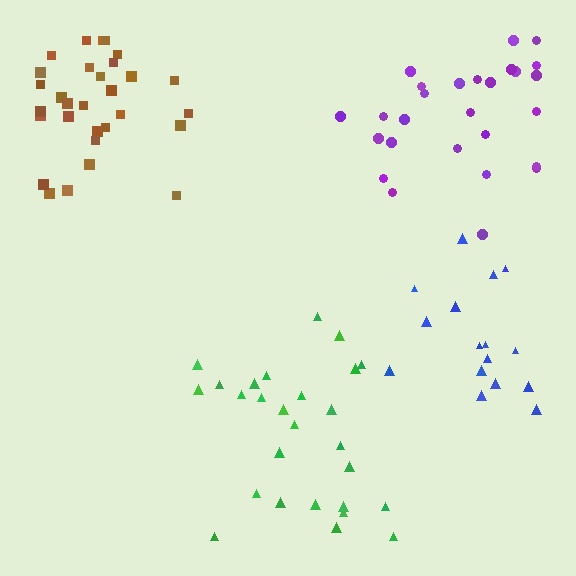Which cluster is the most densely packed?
Brown.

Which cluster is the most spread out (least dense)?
Purple.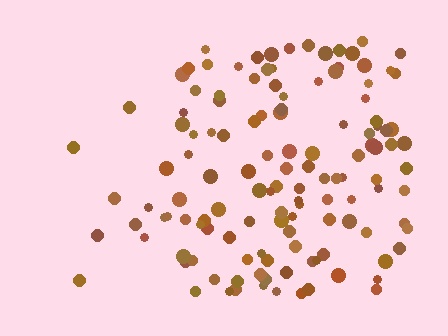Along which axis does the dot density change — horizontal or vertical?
Horizontal.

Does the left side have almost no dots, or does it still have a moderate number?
Still a moderate number, just noticeably fewer than the right.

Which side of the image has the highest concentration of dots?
The right.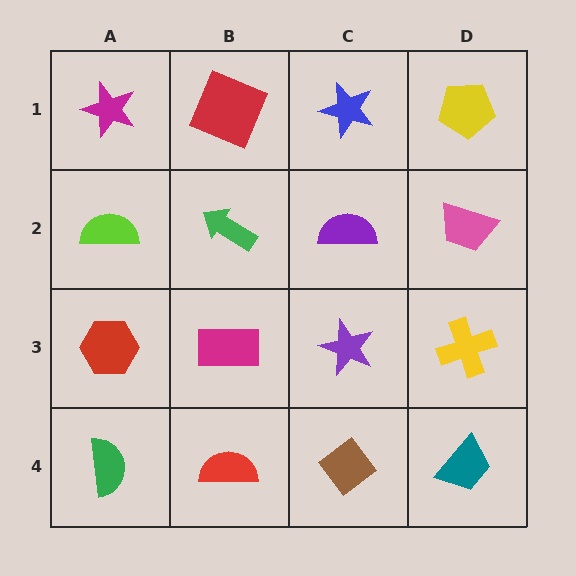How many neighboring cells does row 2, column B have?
4.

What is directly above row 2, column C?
A blue star.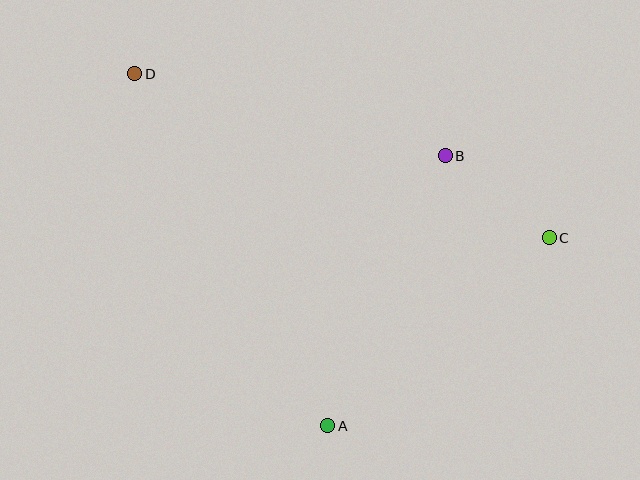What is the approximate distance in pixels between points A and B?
The distance between A and B is approximately 295 pixels.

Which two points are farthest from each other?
Points C and D are farthest from each other.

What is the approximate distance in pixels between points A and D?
The distance between A and D is approximately 401 pixels.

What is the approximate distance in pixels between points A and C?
The distance between A and C is approximately 290 pixels.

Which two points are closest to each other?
Points B and C are closest to each other.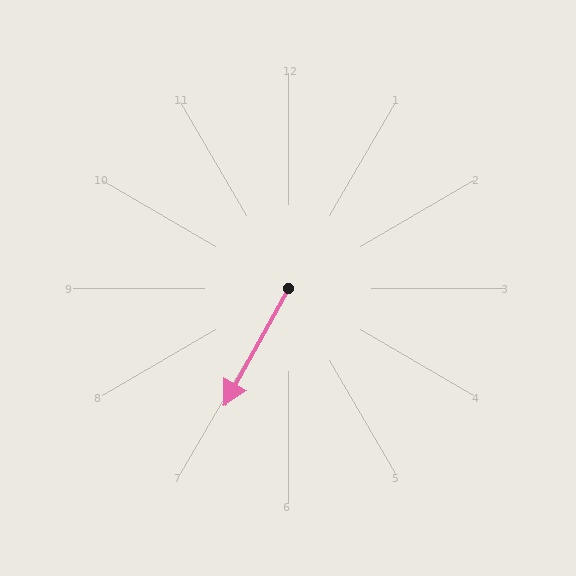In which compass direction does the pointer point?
Southwest.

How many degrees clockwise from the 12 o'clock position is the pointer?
Approximately 209 degrees.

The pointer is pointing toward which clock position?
Roughly 7 o'clock.